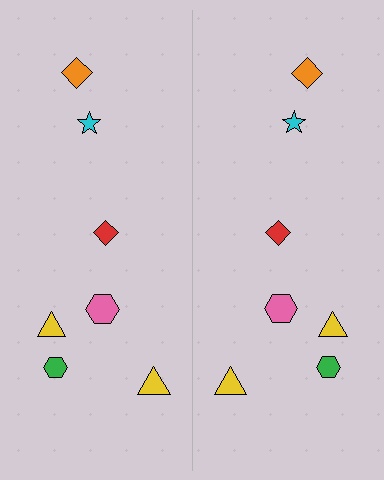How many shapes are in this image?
There are 14 shapes in this image.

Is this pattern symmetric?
Yes, this pattern has bilateral (reflection) symmetry.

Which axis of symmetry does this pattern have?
The pattern has a vertical axis of symmetry running through the center of the image.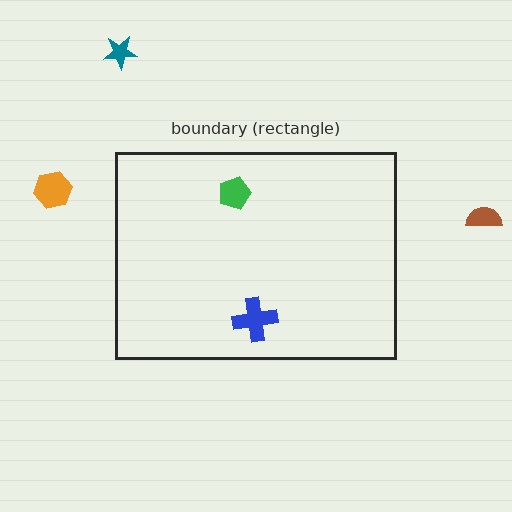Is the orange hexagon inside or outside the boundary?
Outside.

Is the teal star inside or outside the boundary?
Outside.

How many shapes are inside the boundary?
2 inside, 3 outside.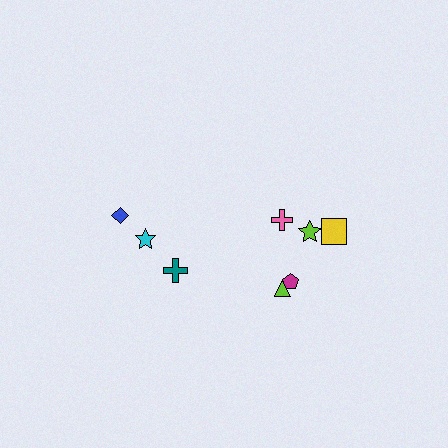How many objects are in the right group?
There are 5 objects.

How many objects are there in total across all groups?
There are 8 objects.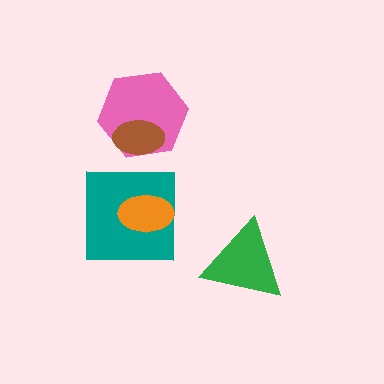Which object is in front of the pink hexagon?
The brown ellipse is in front of the pink hexagon.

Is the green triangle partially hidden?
No, no other shape covers it.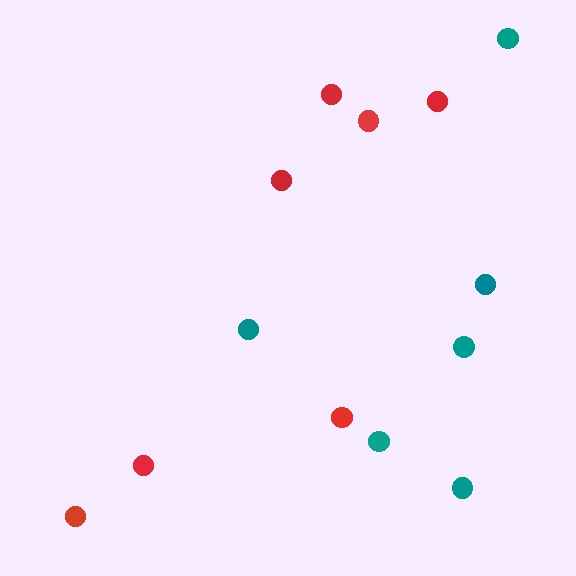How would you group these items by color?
There are 2 groups: one group of teal circles (6) and one group of red circles (7).